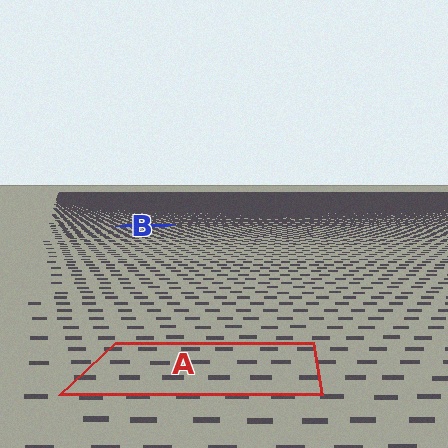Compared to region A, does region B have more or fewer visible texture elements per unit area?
Region B has more texture elements per unit area — they are packed more densely because it is farther away.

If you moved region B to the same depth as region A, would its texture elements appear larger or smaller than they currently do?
They would appear larger. At a closer depth, the same texture elements are projected at a bigger on-screen size.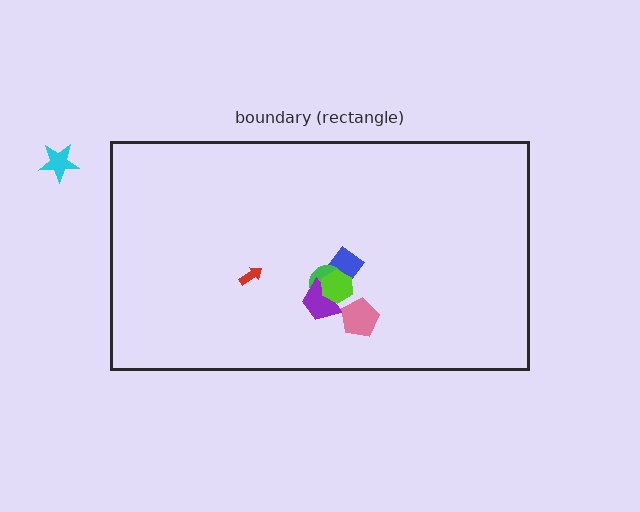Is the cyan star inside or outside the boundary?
Outside.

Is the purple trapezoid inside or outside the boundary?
Inside.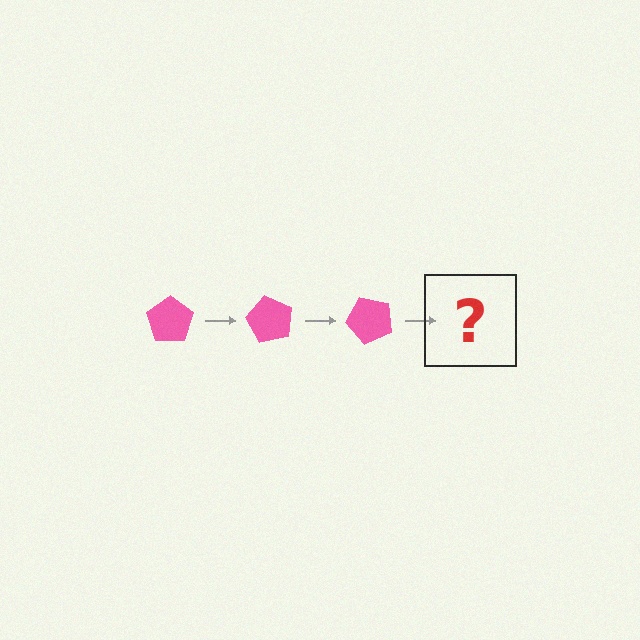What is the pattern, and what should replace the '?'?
The pattern is that the pentagon rotates 60 degrees each step. The '?' should be a pink pentagon rotated 180 degrees.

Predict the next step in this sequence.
The next step is a pink pentagon rotated 180 degrees.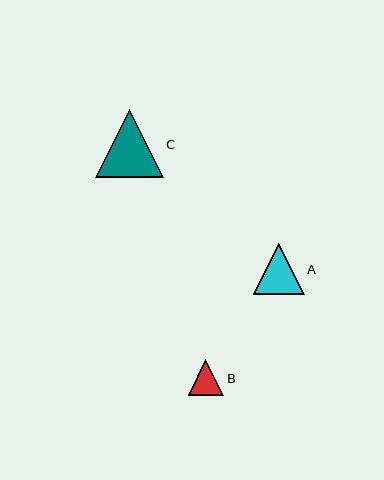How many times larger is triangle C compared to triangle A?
Triangle C is approximately 1.3 times the size of triangle A.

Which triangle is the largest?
Triangle C is the largest with a size of approximately 67 pixels.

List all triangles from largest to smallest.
From largest to smallest: C, A, B.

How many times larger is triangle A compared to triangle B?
Triangle A is approximately 1.4 times the size of triangle B.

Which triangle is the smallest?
Triangle B is the smallest with a size of approximately 36 pixels.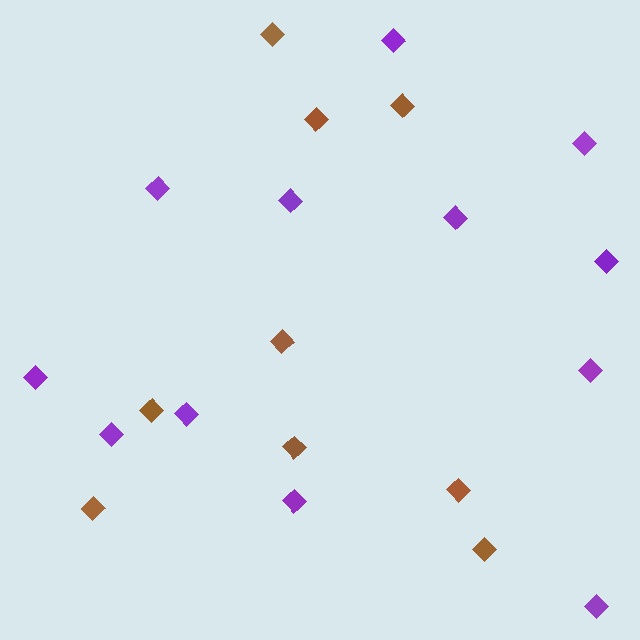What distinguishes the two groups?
There are 2 groups: one group of purple diamonds (12) and one group of brown diamonds (9).